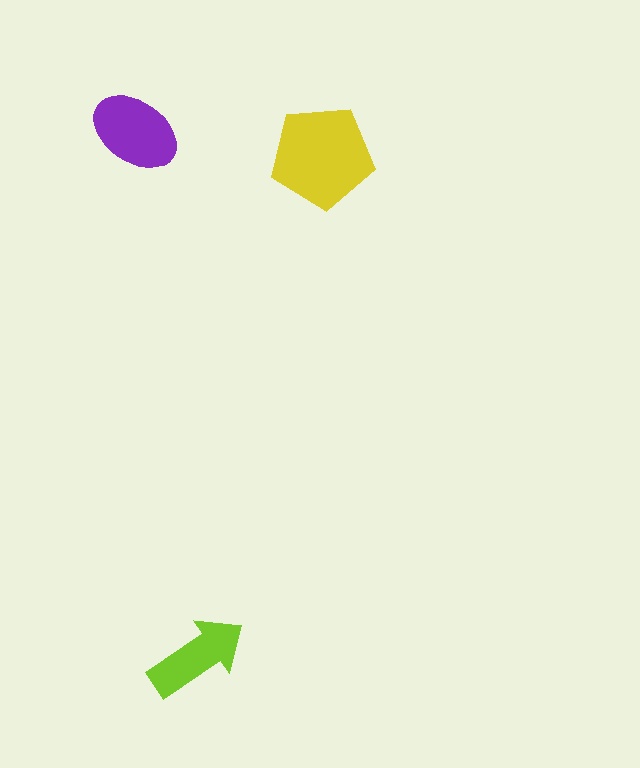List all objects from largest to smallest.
The yellow pentagon, the purple ellipse, the lime arrow.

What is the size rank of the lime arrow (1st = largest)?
3rd.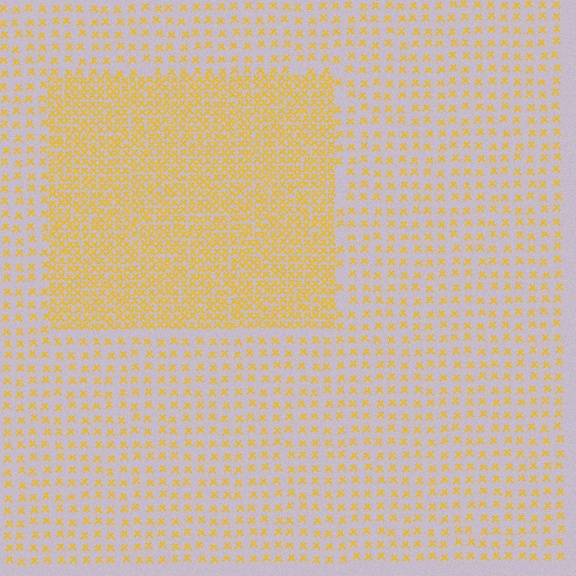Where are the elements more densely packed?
The elements are more densely packed inside the rectangle boundary.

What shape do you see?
I see a rectangle.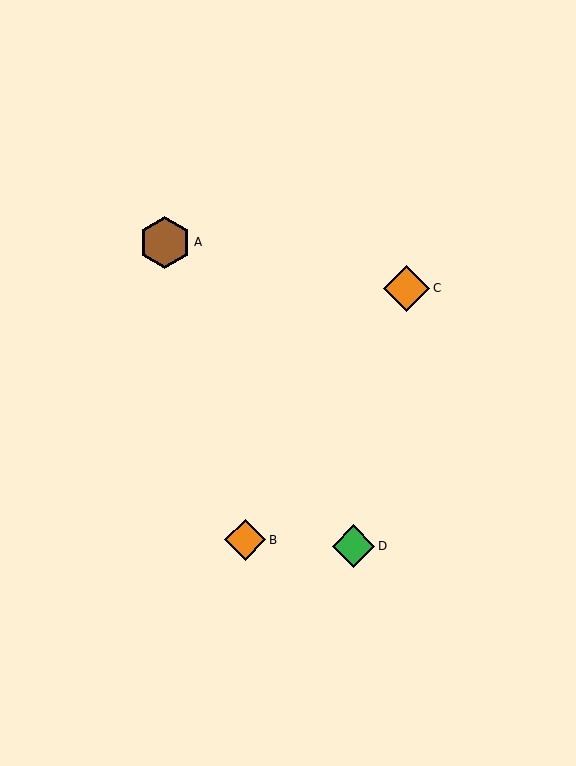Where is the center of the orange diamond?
The center of the orange diamond is at (406, 289).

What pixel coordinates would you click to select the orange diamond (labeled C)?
Click at (406, 289) to select the orange diamond C.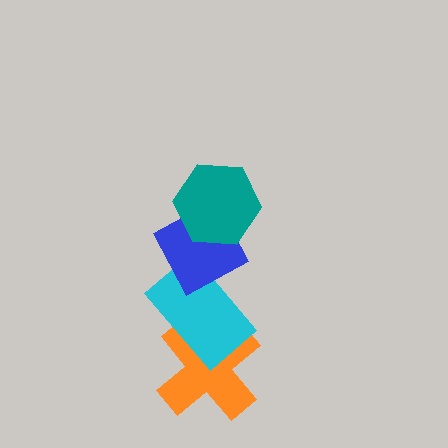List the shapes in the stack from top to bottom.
From top to bottom: the teal hexagon, the blue diamond, the cyan rectangle, the orange cross.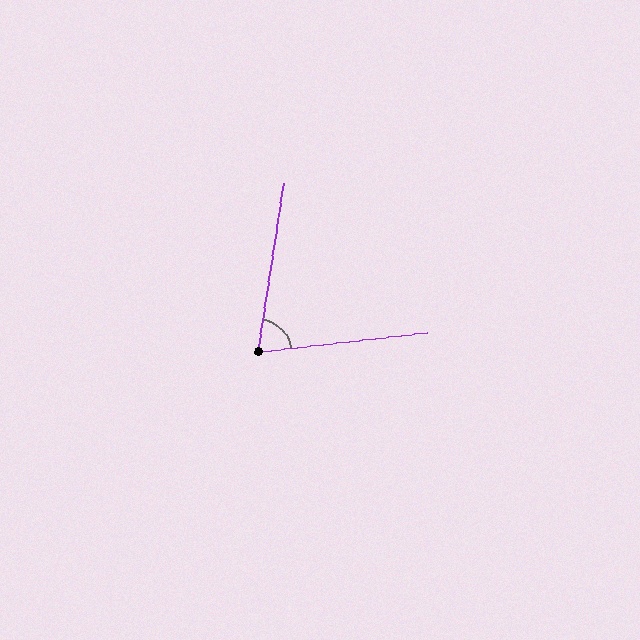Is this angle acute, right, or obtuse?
It is acute.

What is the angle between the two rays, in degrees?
Approximately 74 degrees.